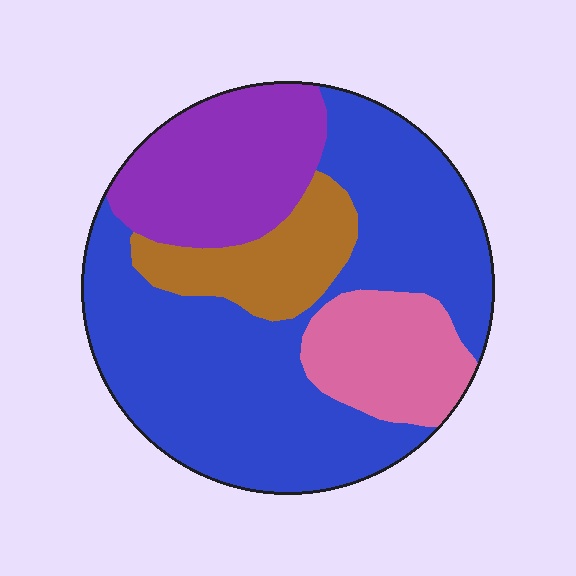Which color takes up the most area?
Blue, at roughly 55%.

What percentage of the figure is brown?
Brown covers 12% of the figure.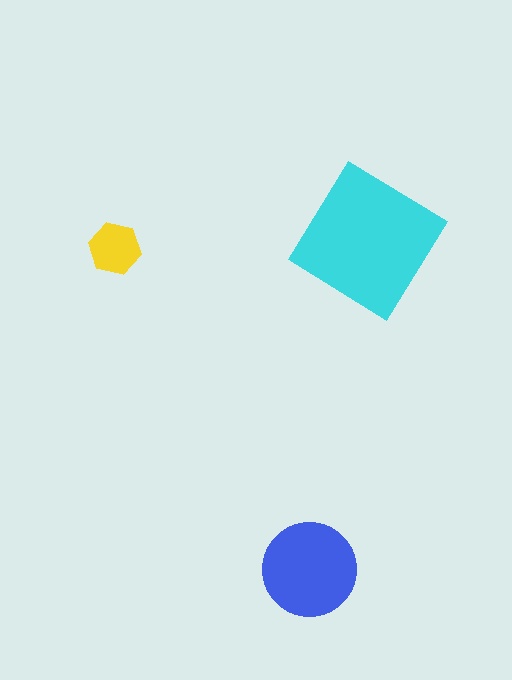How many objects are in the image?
There are 3 objects in the image.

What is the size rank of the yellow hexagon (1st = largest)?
3rd.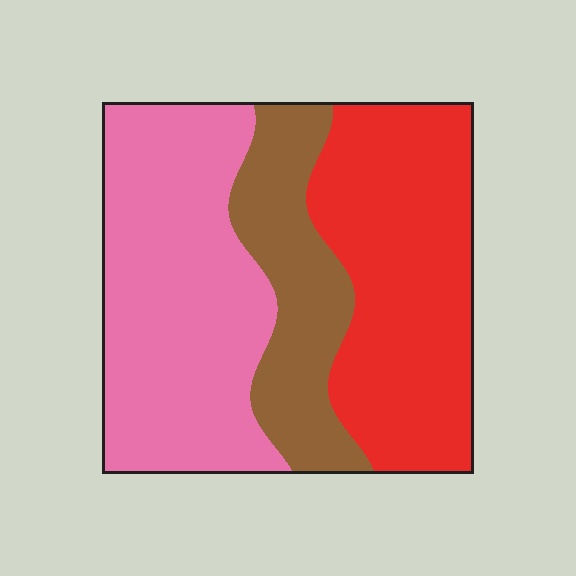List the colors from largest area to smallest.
From largest to smallest: pink, red, brown.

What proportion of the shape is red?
Red covers about 35% of the shape.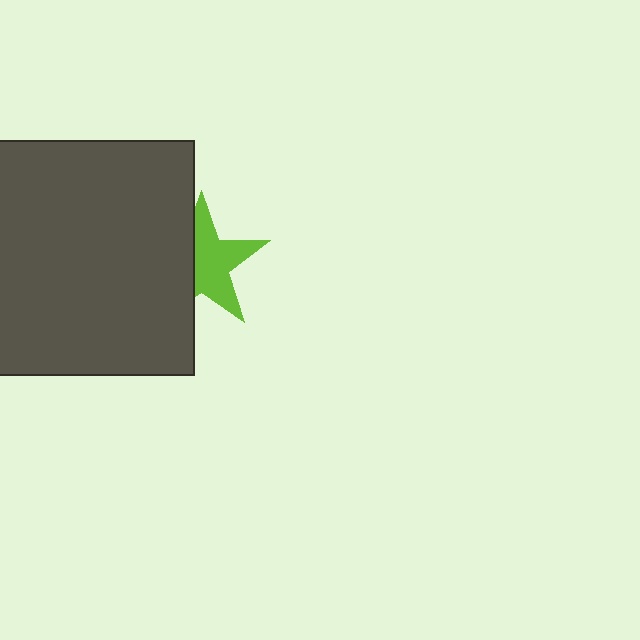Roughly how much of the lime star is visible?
About half of it is visible (roughly 59%).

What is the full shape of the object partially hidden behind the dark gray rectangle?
The partially hidden object is a lime star.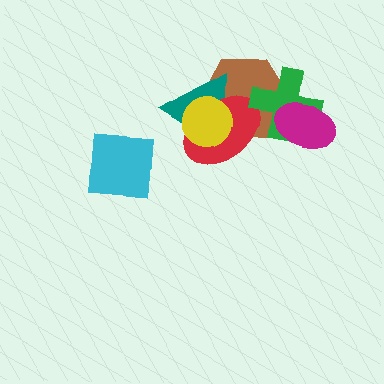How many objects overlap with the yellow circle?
3 objects overlap with the yellow circle.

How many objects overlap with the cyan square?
0 objects overlap with the cyan square.